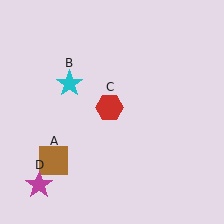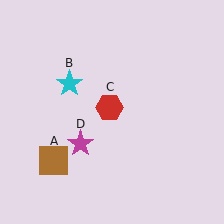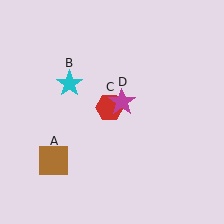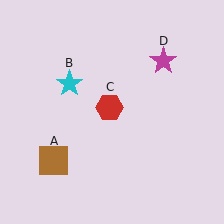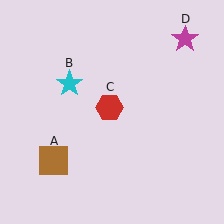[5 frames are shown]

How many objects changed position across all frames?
1 object changed position: magenta star (object D).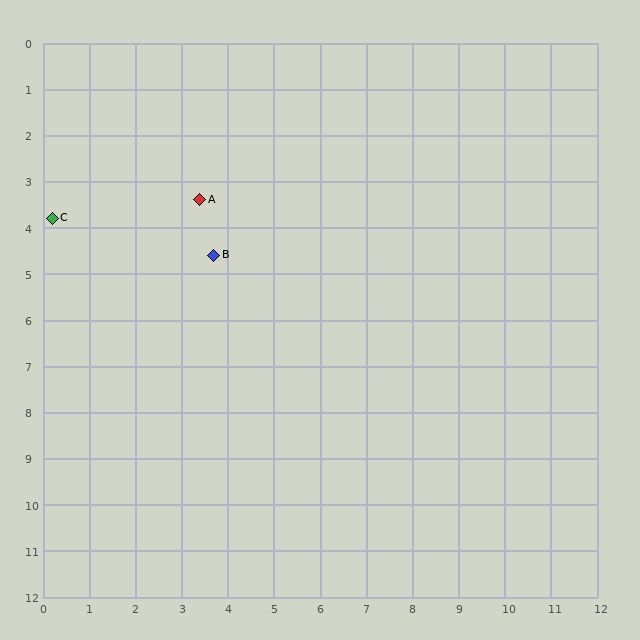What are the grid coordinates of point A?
Point A is at approximately (3.4, 3.4).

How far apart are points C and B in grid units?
Points C and B are about 3.6 grid units apart.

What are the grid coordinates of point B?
Point B is at approximately (3.7, 4.6).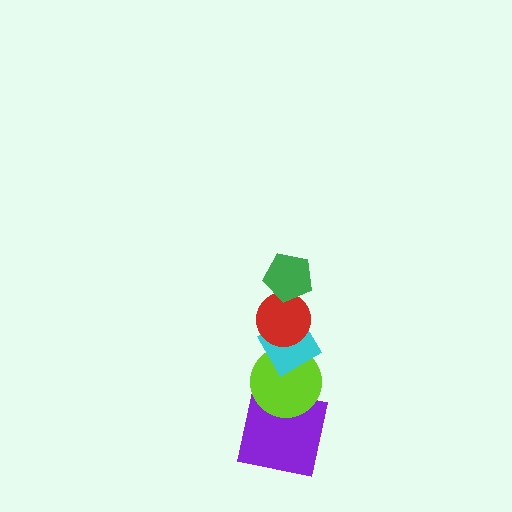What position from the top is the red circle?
The red circle is 2nd from the top.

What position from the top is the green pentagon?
The green pentagon is 1st from the top.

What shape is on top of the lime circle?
The cyan diamond is on top of the lime circle.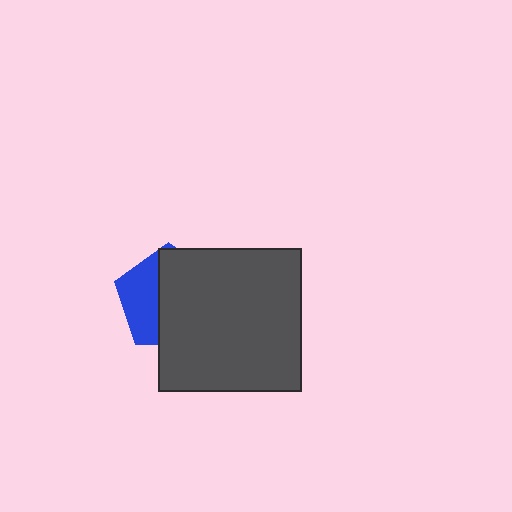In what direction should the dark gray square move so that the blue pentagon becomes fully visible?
The dark gray square should move right. That is the shortest direction to clear the overlap and leave the blue pentagon fully visible.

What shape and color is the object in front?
The object in front is a dark gray square.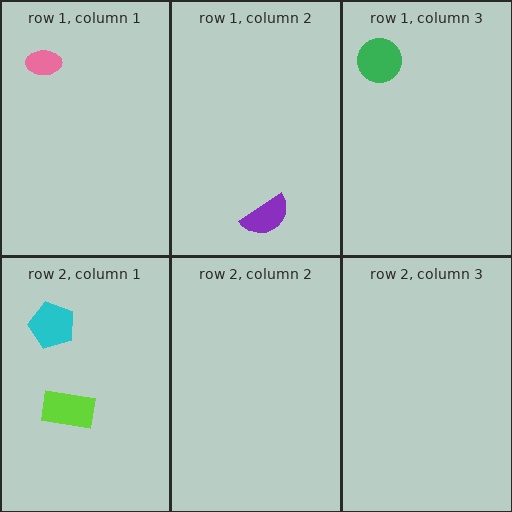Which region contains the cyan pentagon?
The row 2, column 1 region.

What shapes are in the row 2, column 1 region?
The lime rectangle, the cyan pentagon.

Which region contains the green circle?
The row 1, column 3 region.